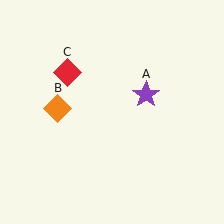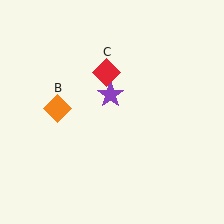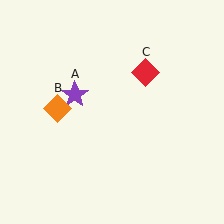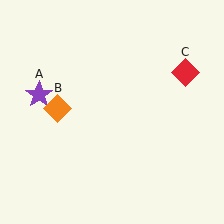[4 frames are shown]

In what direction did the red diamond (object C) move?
The red diamond (object C) moved right.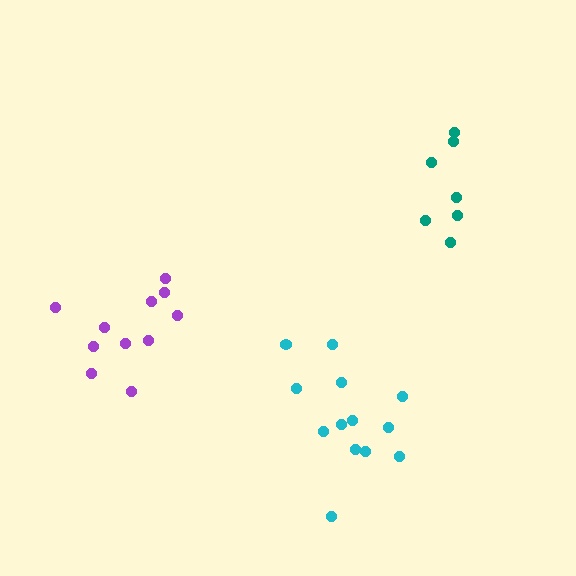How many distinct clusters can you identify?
There are 3 distinct clusters.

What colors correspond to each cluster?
The clusters are colored: cyan, purple, teal.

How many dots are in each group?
Group 1: 13 dots, Group 2: 11 dots, Group 3: 7 dots (31 total).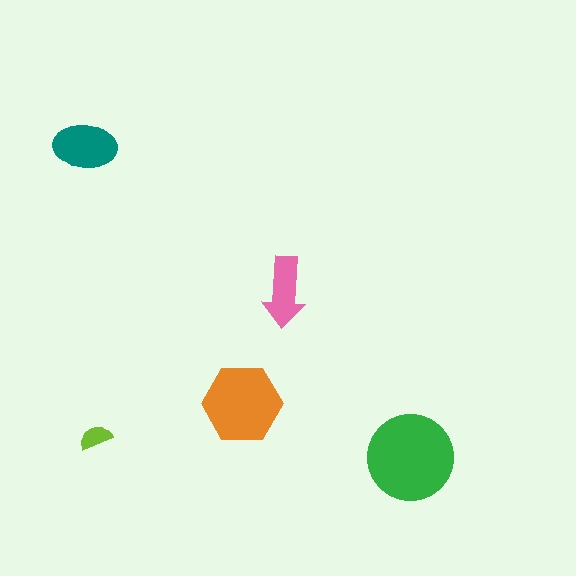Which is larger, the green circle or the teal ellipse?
The green circle.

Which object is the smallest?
The lime semicircle.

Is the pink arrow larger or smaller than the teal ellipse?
Smaller.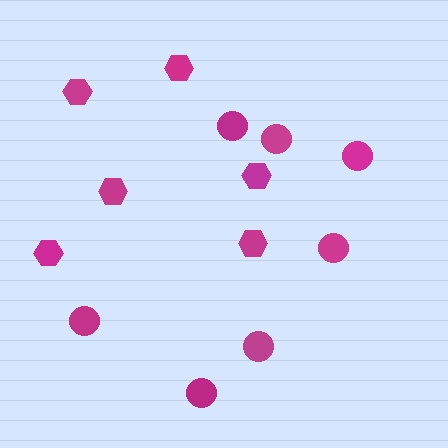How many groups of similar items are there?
There are 2 groups: one group of circles (7) and one group of hexagons (6).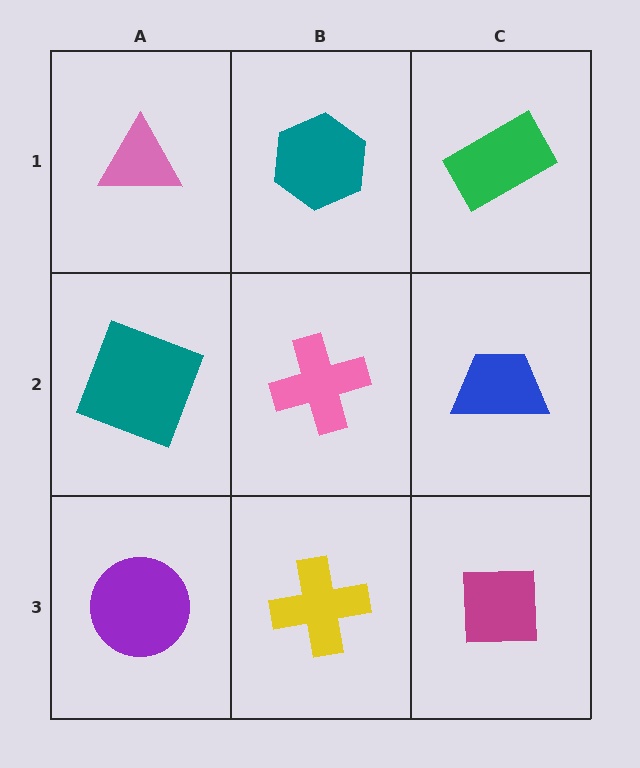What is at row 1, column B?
A teal hexagon.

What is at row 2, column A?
A teal square.